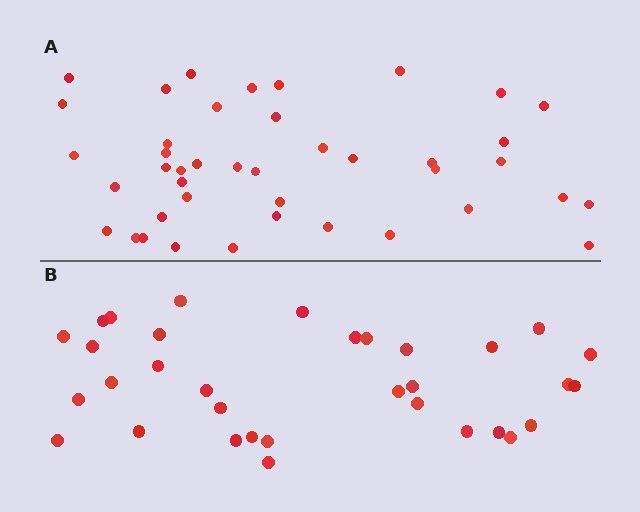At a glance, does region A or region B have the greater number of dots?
Region A (the top region) has more dots.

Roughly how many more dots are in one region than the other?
Region A has roughly 8 or so more dots than region B.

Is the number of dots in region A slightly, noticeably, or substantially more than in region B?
Region A has noticeably more, but not dramatically so. The ratio is roughly 1.3 to 1.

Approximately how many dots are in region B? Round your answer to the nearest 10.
About 30 dots. (The exact count is 33, which rounds to 30.)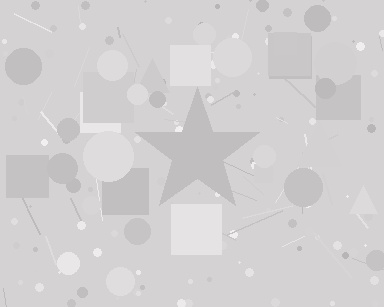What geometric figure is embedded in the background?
A star is embedded in the background.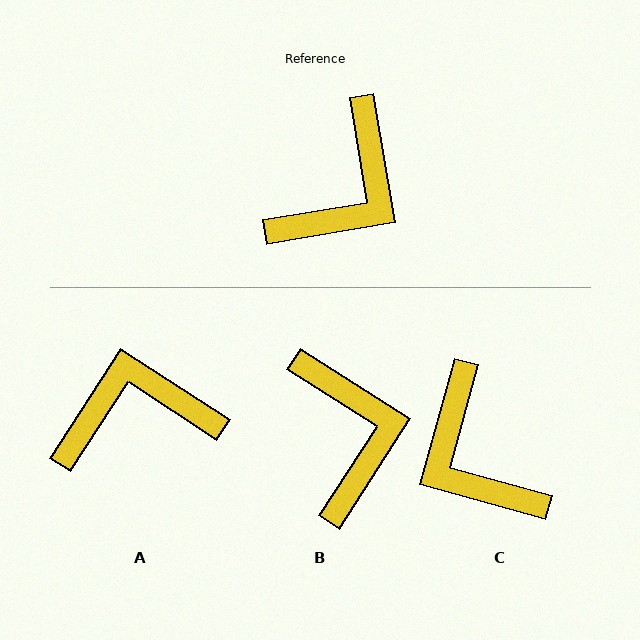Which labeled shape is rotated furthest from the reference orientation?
A, about 138 degrees away.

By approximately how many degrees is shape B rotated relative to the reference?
Approximately 48 degrees counter-clockwise.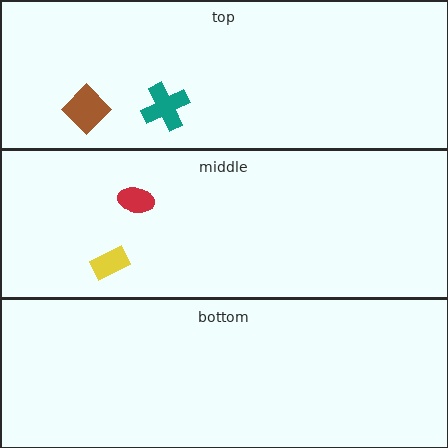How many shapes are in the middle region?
2.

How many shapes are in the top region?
2.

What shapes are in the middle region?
The yellow rectangle, the red ellipse.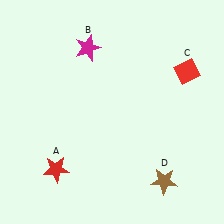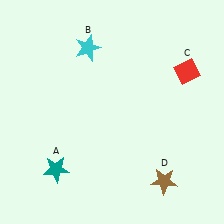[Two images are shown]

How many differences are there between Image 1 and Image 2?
There are 2 differences between the two images.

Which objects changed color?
A changed from red to teal. B changed from magenta to cyan.